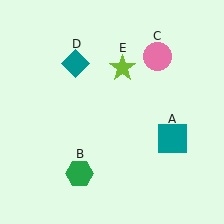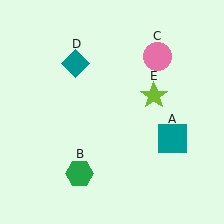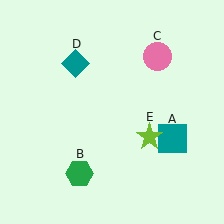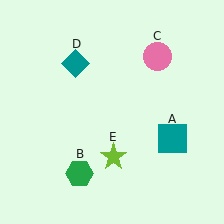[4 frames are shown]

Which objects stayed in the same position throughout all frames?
Teal square (object A) and green hexagon (object B) and pink circle (object C) and teal diamond (object D) remained stationary.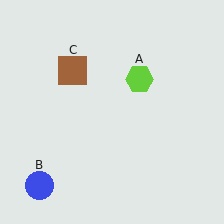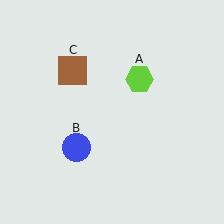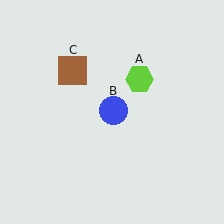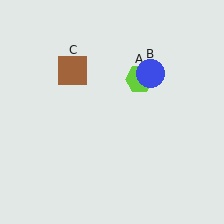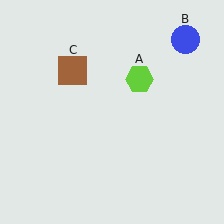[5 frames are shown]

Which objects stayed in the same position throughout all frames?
Lime hexagon (object A) and brown square (object C) remained stationary.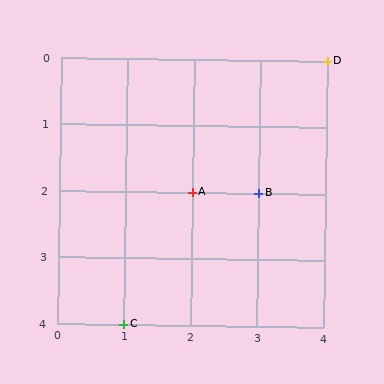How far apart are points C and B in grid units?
Points C and B are 2 columns and 2 rows apart (about 2.8 grid units diagonally).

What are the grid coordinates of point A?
Point A is at grid coordinates (2, 2).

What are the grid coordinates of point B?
Point B is at grid coordinates (3, 2).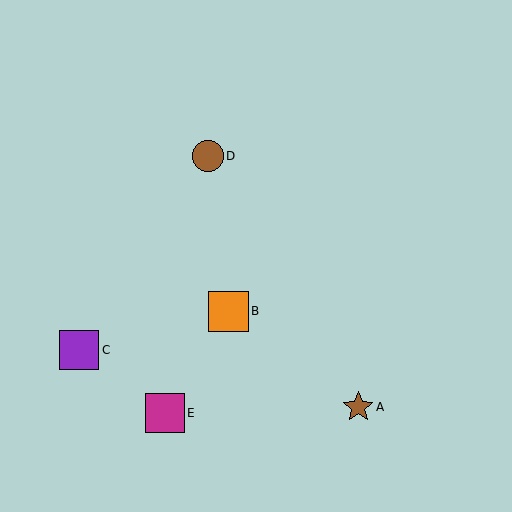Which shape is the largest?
The orange square (labeled B) is the largest.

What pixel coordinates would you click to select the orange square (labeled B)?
Click at (229, 311) to select the orange square B.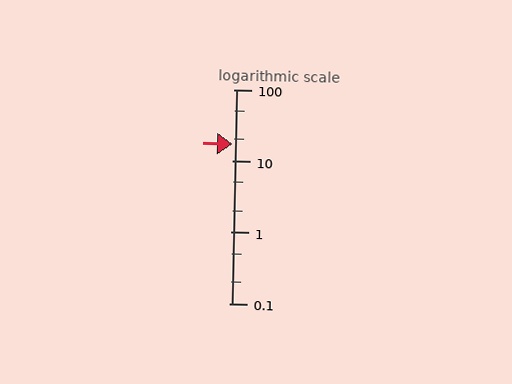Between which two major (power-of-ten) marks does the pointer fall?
The pointer is between 10 and 100.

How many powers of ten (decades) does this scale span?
The scale spans 3 decades, from 0.1 to 100.